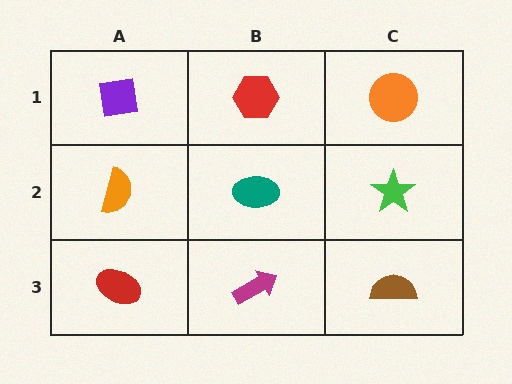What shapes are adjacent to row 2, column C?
An orange circle (row 1, column C), a brown semicircle (row 3, column C), a teal ellipse (row 2, column B).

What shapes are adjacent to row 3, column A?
An orange semicircle (row 2, column A), a magenta arrow (row 3, column B).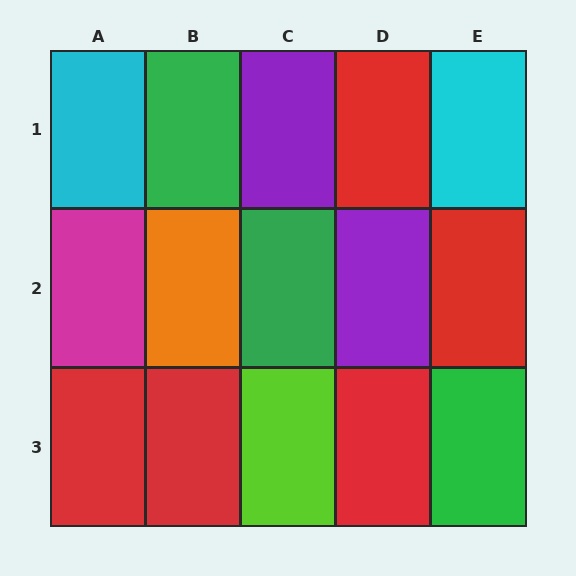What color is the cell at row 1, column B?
Green.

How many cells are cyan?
2 cells are cyan.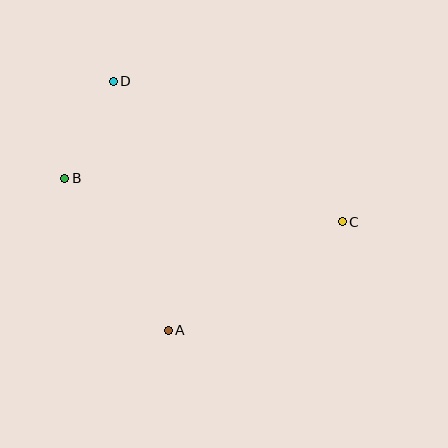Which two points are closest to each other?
Points B and D are closest to each other.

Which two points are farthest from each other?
Points B and C are farthest from each other.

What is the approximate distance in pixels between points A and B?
The distance between A and B is approximately 184 pixels.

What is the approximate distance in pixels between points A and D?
The distance between A and D is approximately 255 pixels.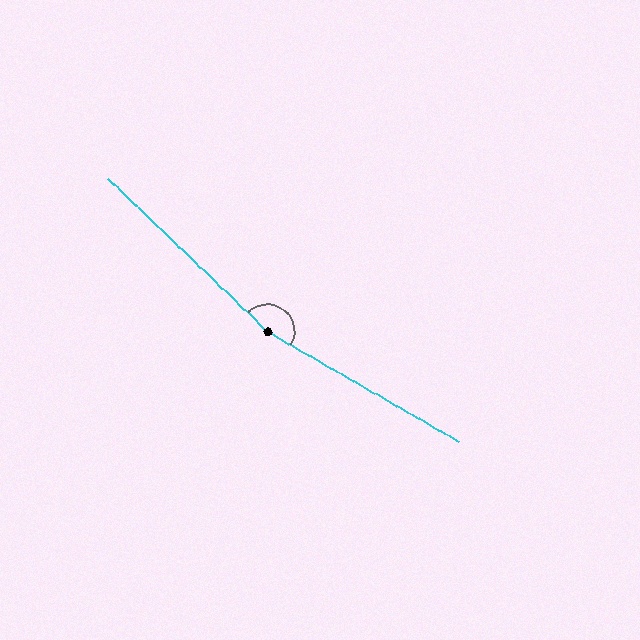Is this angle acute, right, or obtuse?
It is obtuse.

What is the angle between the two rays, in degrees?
Approximately 166 degrees.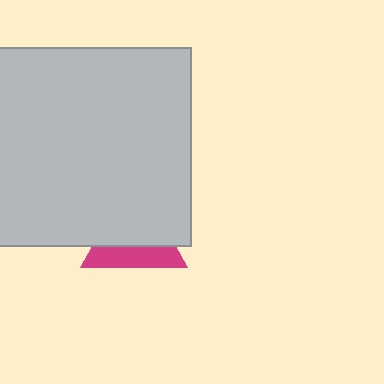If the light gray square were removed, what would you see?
You would see the complete magenta triangle.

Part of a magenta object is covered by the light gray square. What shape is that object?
It is a triangle.